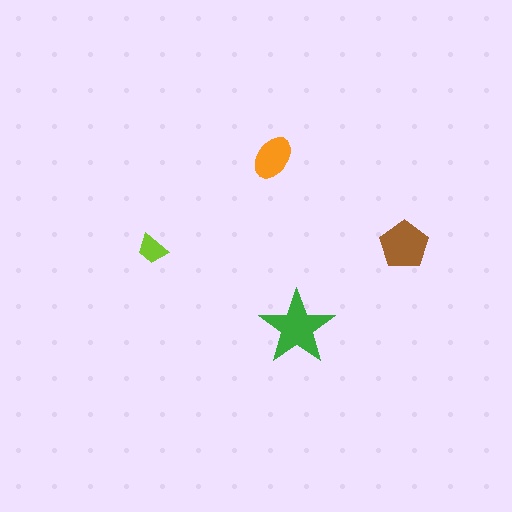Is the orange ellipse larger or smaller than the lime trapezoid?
Larger.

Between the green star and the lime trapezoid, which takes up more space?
The green star.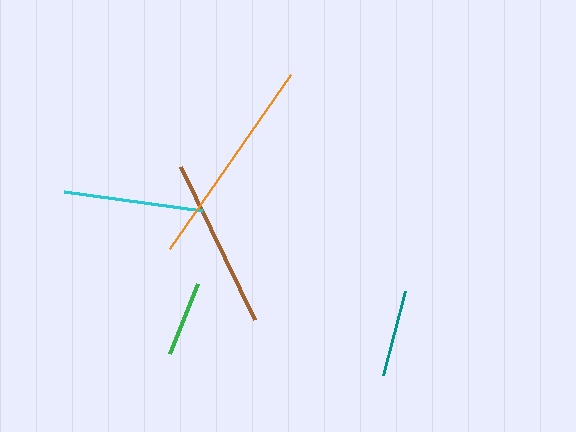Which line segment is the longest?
The orange line is the longest at approximately 211 pixels.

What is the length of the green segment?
The green segment is approximately 75 pixels long.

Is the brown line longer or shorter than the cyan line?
The brown line is longer than the cyan line.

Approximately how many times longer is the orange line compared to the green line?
The orange line is approximately 2.8 times the length of the green line.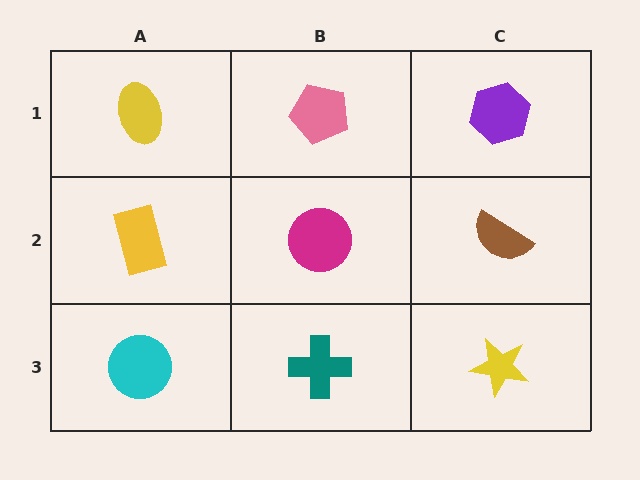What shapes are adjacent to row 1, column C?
A brown semicircle (row 2, column C), a pink pentagon (row 1, column B).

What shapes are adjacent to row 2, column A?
A yellow ellipse (row 1, column A), a cyan circle (row 3, column A), a magenta circle (row 2, column B).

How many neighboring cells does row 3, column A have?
2.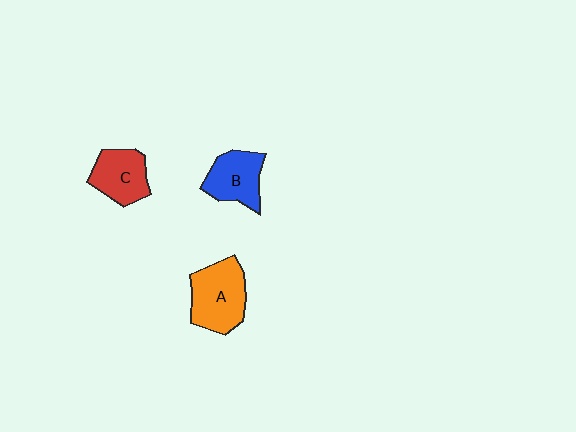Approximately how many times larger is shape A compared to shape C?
Approximately 1.3 times.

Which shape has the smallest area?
Shape C (red).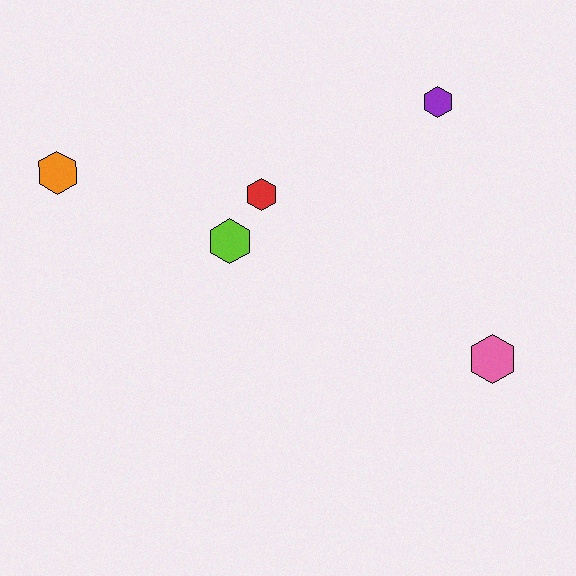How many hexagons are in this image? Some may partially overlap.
There are 5 hexagons.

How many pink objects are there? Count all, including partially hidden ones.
There is 1 pink object.